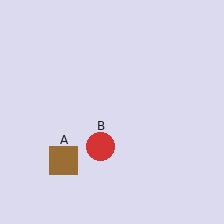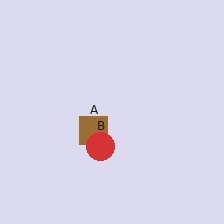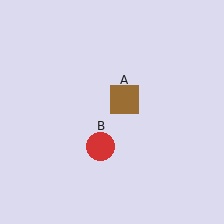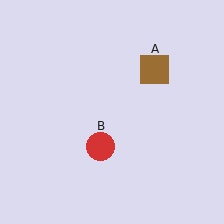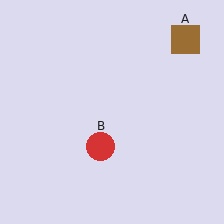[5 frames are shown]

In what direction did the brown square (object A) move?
The brown square (object A) moved up and to the right.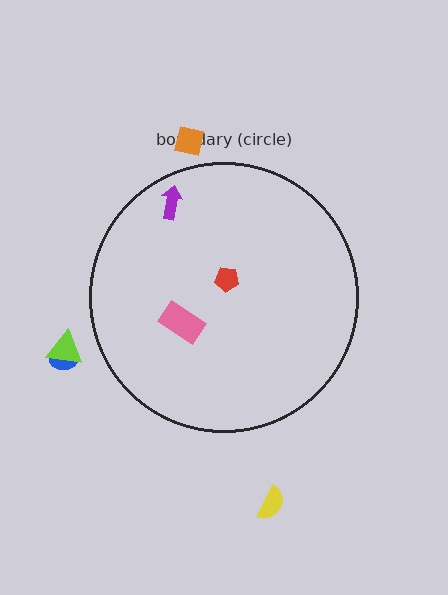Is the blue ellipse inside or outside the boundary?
Outside.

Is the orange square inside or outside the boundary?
Outside.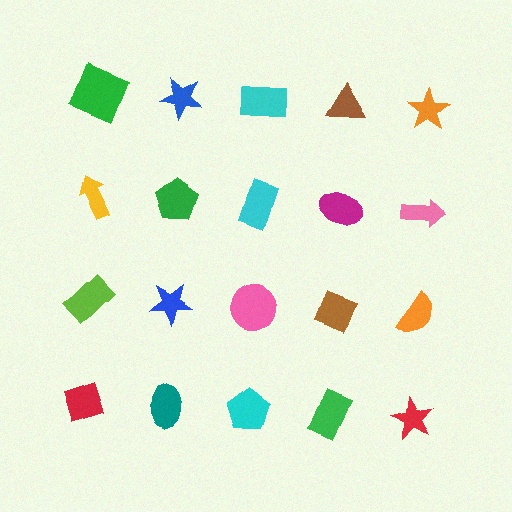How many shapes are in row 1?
5 shapes.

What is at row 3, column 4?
A brown diamond.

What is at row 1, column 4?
A brown triangle.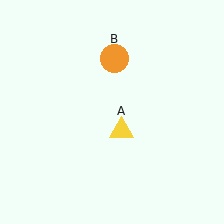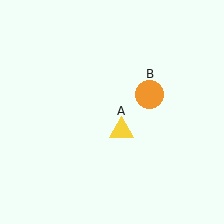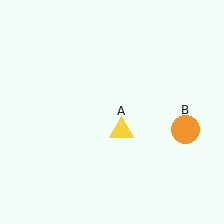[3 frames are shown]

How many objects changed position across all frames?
1 object changed position: orange circle (object B).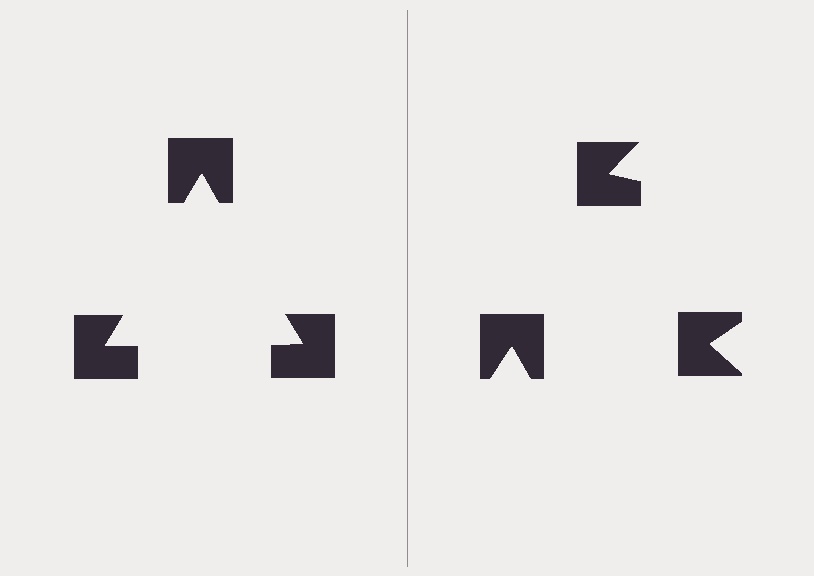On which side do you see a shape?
An illusory triangle appears on the left side. On the right side the wedge cuts are rotated, so no coherent shape forms.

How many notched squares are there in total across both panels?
6 — 3 on each side.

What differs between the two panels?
The notched squares are positioned identically on both sides; only the wedge orientations differ. On the left they align to a triangle; on the right they are misaligned.